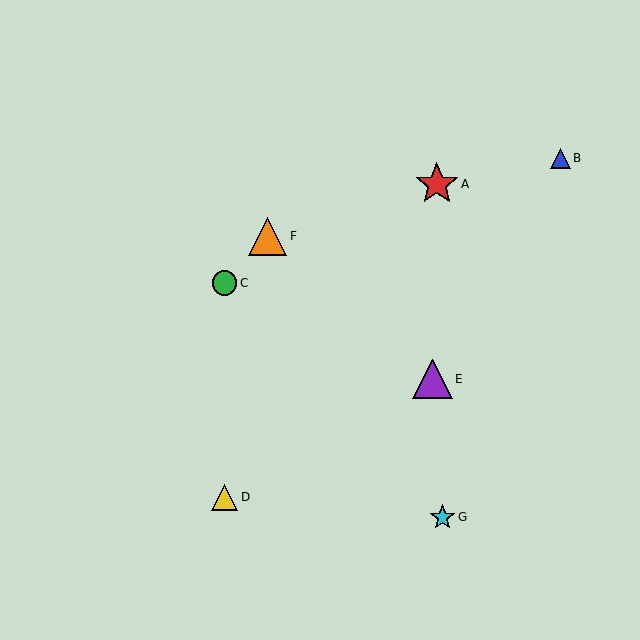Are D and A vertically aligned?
No, D is at x≈225 and A is at x≈437.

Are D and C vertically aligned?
Yes, both are at x≈225.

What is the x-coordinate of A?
Object A is at x≈437.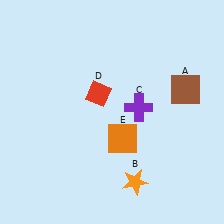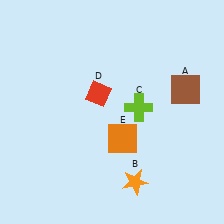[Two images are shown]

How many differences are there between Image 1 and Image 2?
There is 1 difference between the two images.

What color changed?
The cross (C) changed from purple in Image 1 to lime in Image 2.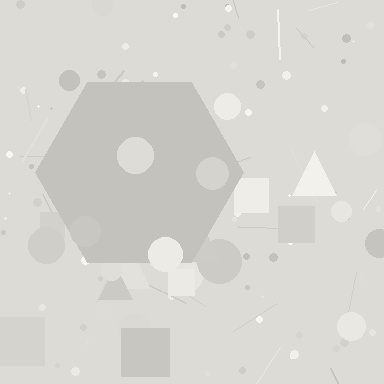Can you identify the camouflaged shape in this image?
The camouflaged shape is a hexagon.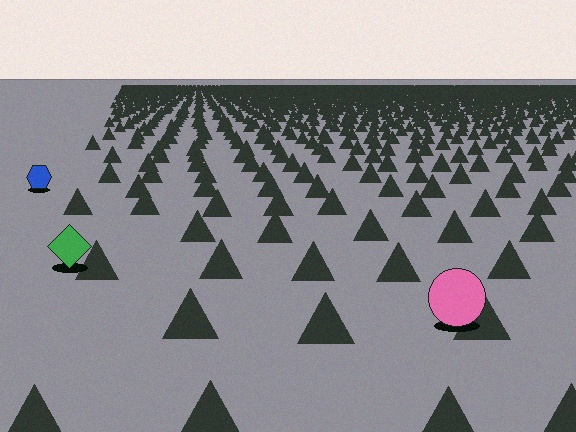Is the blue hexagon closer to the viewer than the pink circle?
No. The pink circle is closer — you can tell from the texture gradient: the ground texture is coarser near it.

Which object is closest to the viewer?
The pink circle is closest. The texture marks near it are larger and more spread out.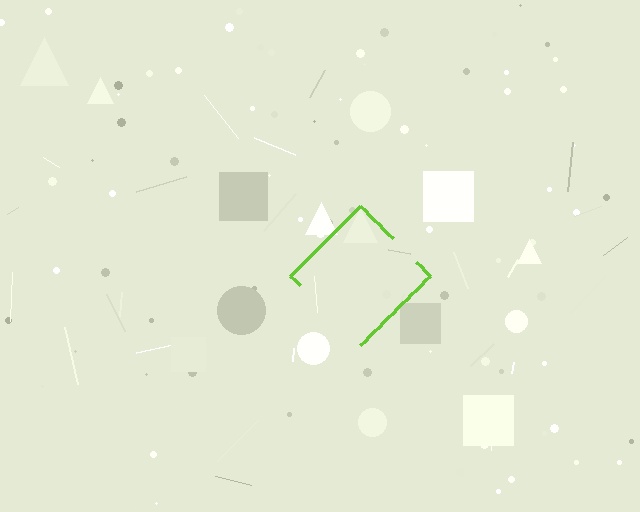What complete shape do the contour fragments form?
The contour fragments form a diamond.